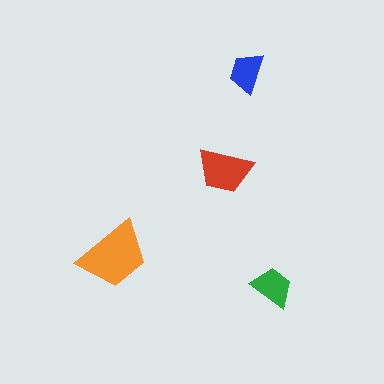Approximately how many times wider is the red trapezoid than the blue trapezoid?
About 1.5 times wider.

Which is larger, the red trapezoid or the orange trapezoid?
The orange one.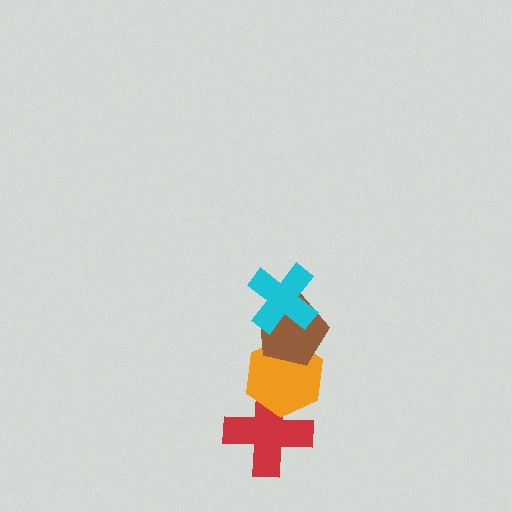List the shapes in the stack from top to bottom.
From top to bottom: the cyan cross, the brown pentagon, the orange hexagon, the red cross.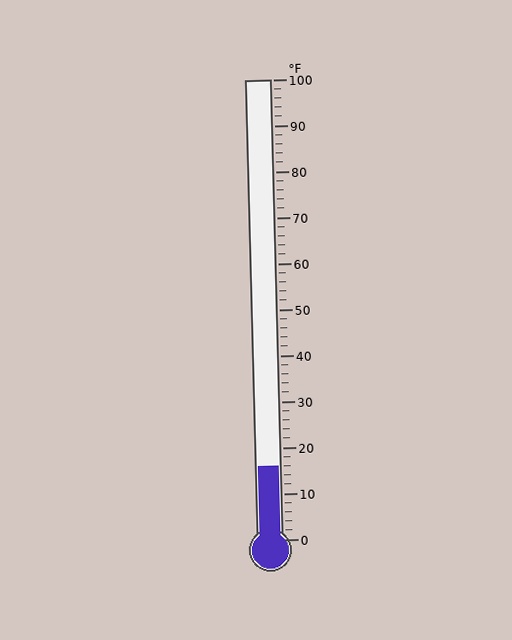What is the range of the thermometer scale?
The thermometer scale ranges from 0°F to 100°F.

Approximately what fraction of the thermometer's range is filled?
The thermometer is filled to approximately 15% of its range.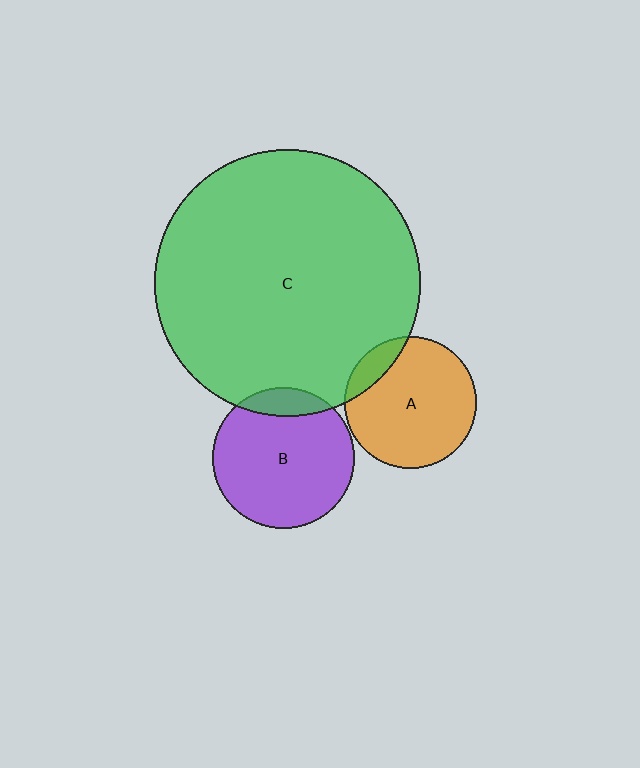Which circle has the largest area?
Circle C (green).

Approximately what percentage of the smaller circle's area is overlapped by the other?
Approximately 10%.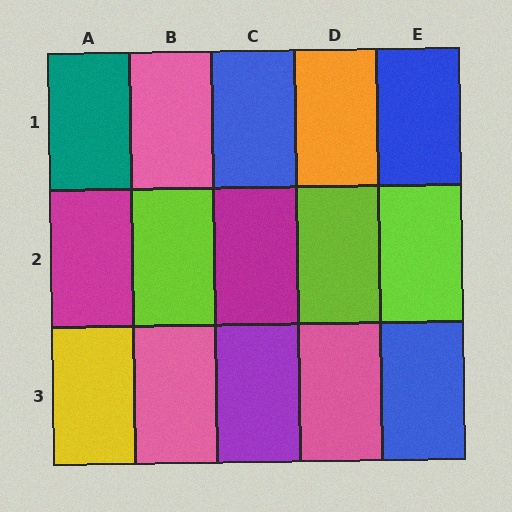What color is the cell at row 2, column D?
Lime.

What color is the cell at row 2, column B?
Lime.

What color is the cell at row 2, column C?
Magenta.